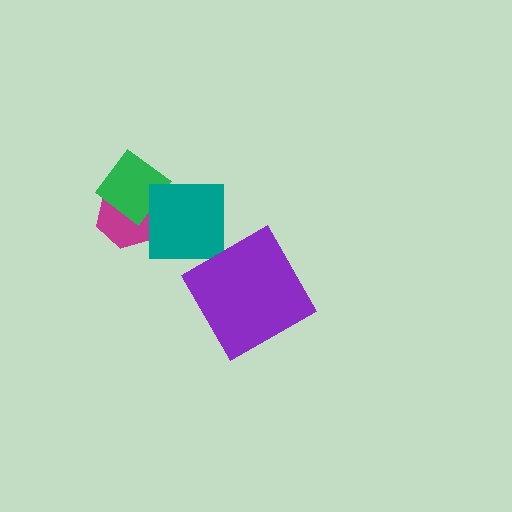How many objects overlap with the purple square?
0 objects overlap with the purple square.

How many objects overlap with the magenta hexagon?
2 objects overlap with the magenta hexagon.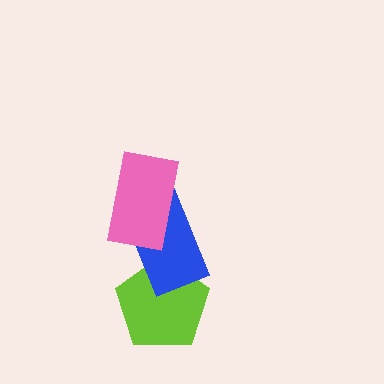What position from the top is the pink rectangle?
The pink rectangle is 1st from the top.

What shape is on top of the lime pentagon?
The blue rectangle is on top of the lime pentagon.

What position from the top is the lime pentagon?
The lime pentagon is 3rd from the top.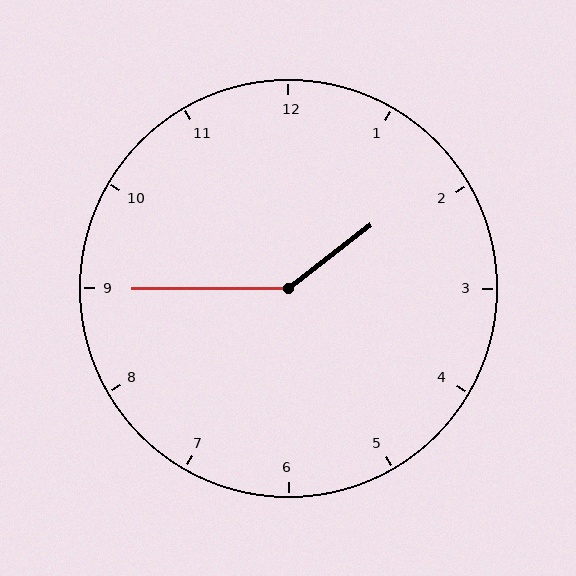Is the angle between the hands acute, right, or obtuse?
It is obtuse.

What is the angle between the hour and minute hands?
Approximately 142 degrees.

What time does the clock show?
1:45.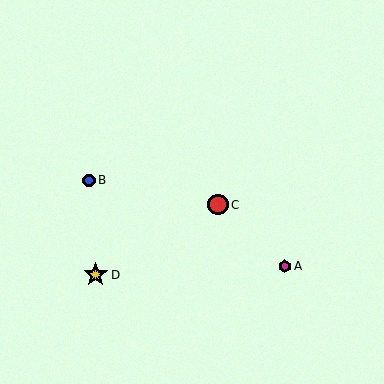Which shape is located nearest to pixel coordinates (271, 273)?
The magenta hexagon (labeled A) at (285, 266) is nearest to that location.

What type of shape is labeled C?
Shape C is a red circle.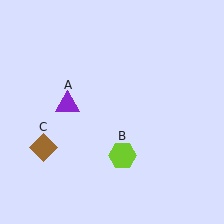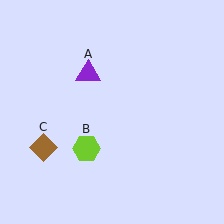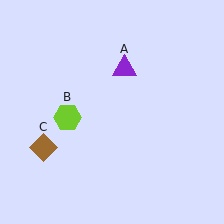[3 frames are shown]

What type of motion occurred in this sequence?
The purple triangle (object A), lime hexagon (object B) rotated clockwise around the center of the scene.